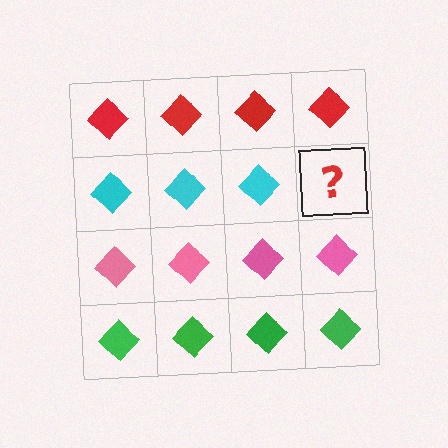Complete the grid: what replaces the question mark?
The question mark should be replaced with a cyan diamond.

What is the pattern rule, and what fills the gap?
The rule is that each row has a consistent color. The gap should be filled with a cyan diamond.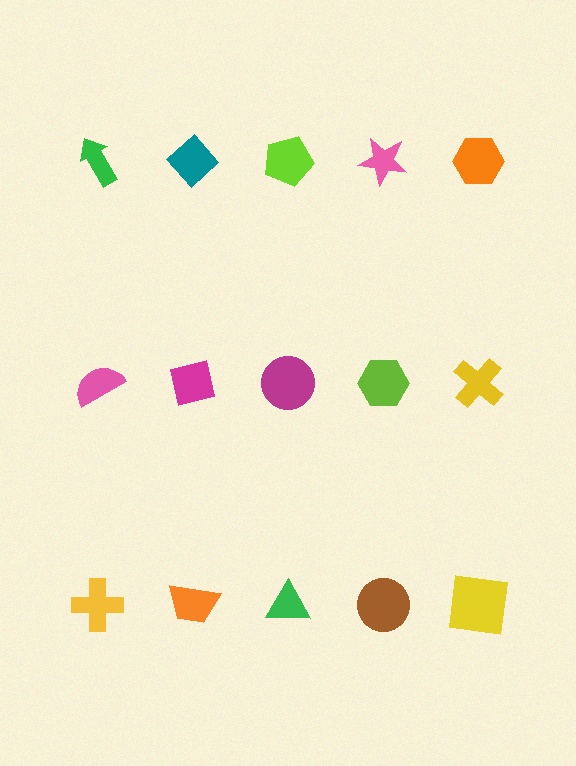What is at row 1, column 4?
A pink star.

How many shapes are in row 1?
5 shapes.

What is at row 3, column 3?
A green triangle.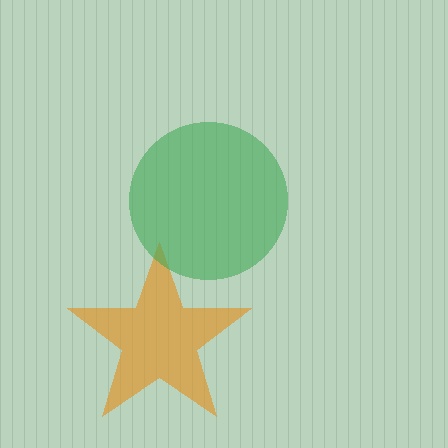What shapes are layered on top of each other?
The layered shapes are: an orange star, a green circle.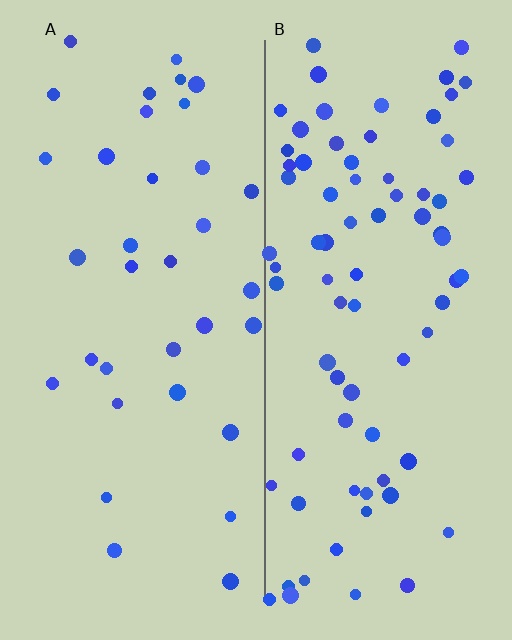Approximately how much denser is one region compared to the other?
Approximately 2.3× — region B over region A.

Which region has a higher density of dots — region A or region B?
B (the right).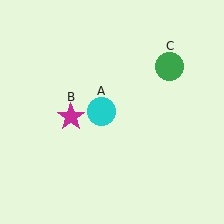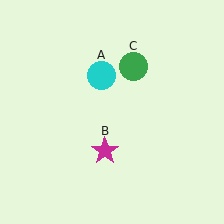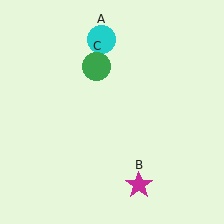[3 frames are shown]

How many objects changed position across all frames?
3 objects changed position: cyan circle (object A), magenta star (object B), green circle (object C).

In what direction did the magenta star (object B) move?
The magenta star (object B) moved down and to the right.